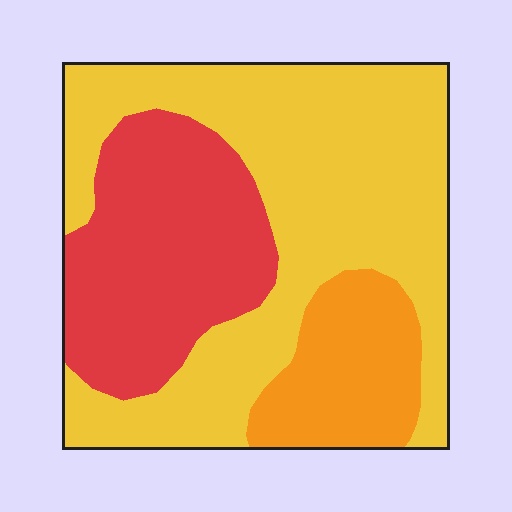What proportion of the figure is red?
Red takes up between a sixth and a third of the figure.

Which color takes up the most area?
Yellow, at roughly 55%.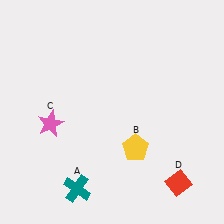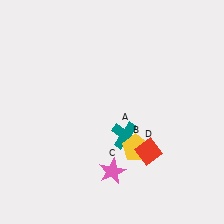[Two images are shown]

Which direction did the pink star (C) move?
The pink star (C) moved right.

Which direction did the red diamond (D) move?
The red diamond (D) moved up.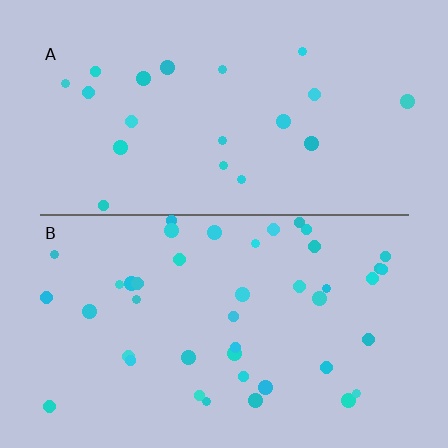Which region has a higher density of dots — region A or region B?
B (the bottom).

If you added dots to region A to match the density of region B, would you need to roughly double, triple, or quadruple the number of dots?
Approximately double.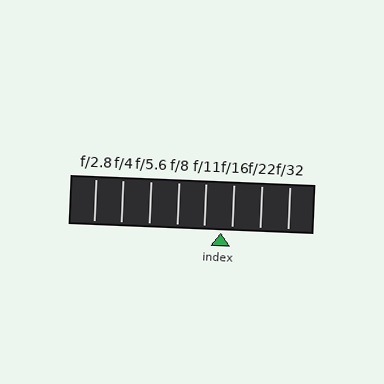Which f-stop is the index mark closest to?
The index mark is closest to f/16.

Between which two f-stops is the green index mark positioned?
The index mark is between f/11 and f/16.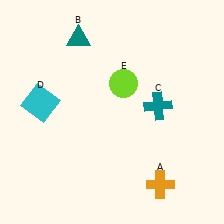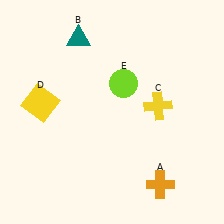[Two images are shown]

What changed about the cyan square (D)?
In Image 1, D is cyan. In Image 2, it changed to yellow.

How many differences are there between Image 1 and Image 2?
There are 2 differences between the two images.